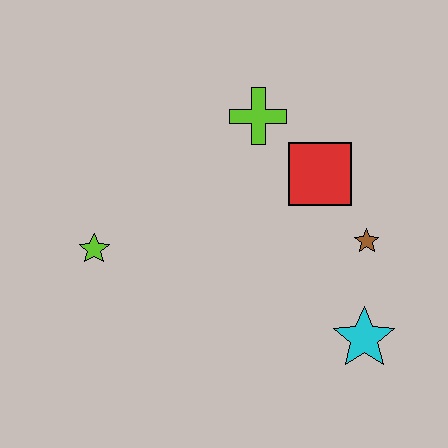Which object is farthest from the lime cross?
The cyan star is farthest from the lime cross.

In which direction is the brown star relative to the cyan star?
The brown star is above the cyan star.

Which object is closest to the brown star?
The red square is closest to the brown star.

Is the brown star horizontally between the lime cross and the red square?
No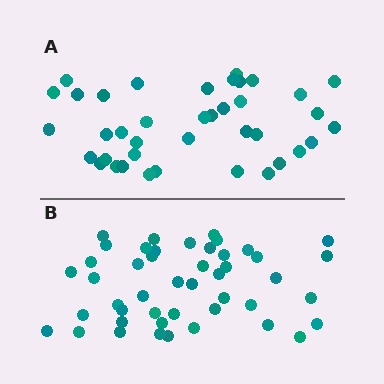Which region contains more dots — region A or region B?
Region B (the bottom region) has more dots.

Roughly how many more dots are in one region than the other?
Region B has roughly 8 or so more dots than region A.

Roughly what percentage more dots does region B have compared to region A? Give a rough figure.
About 20% more.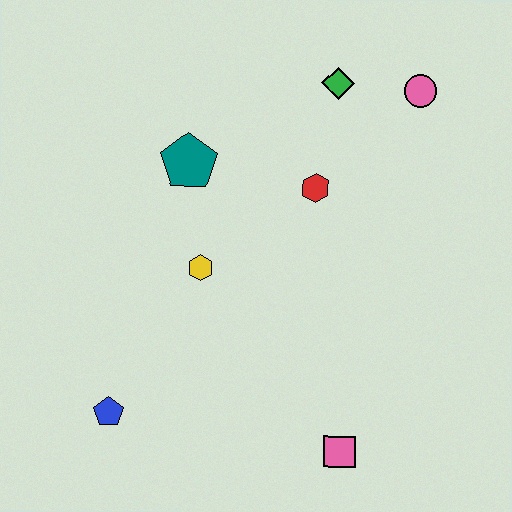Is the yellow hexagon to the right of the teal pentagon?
Yes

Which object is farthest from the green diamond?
The blue pentagon is farthest from the green diamond.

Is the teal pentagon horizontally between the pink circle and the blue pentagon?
Yes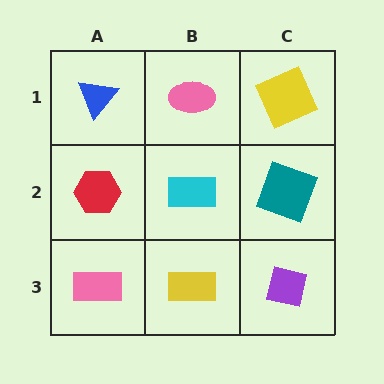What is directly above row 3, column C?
A teal square.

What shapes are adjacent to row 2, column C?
A yellow square (row 1, column C), a purple square (row 3, column C), a cyan rectangle (row 2, column B).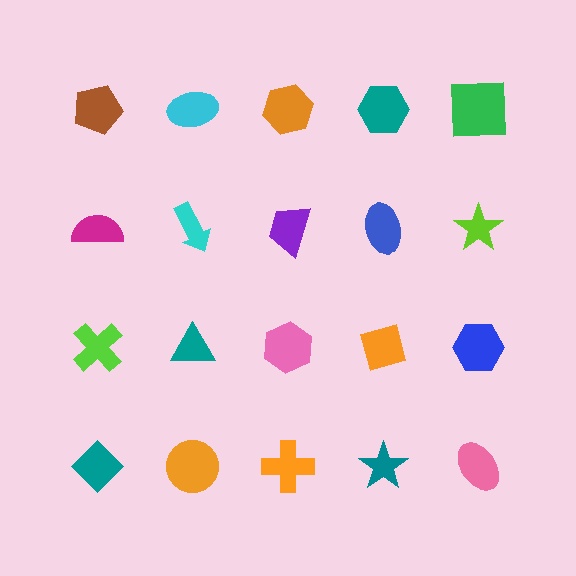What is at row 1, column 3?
An orange hexagon.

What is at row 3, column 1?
A lime cross.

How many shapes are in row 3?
5 shapes.